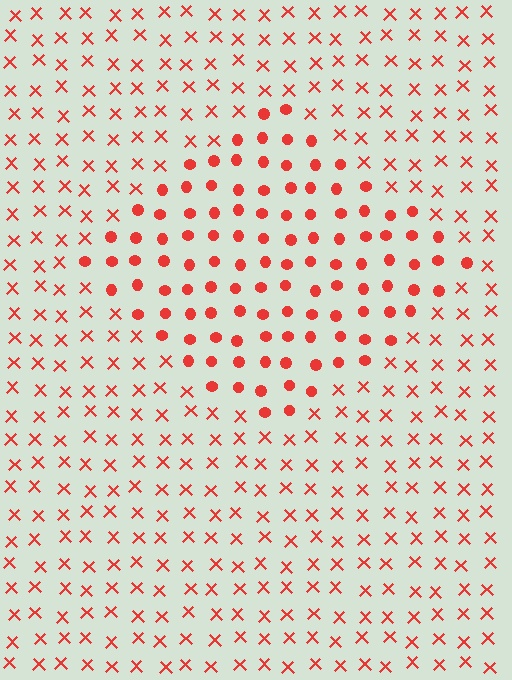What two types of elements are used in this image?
The image uses circles inside the diamond region and X marks outside it.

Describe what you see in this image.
The image is filled with small red elements arranged in a uniform grid. A diamond-shaped region contains circles, while the surrounding area contains X marks. The boundary is defined purely by the change in element shape.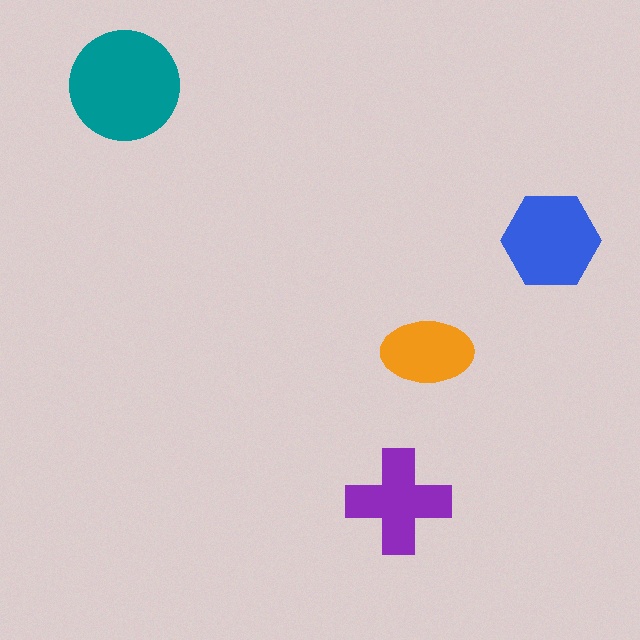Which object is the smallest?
The orange ellipse.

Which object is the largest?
The teal circle.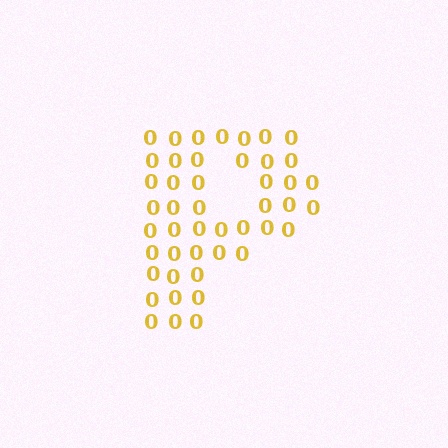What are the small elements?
The small elements are digit 0's.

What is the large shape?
The large shape is the letter P.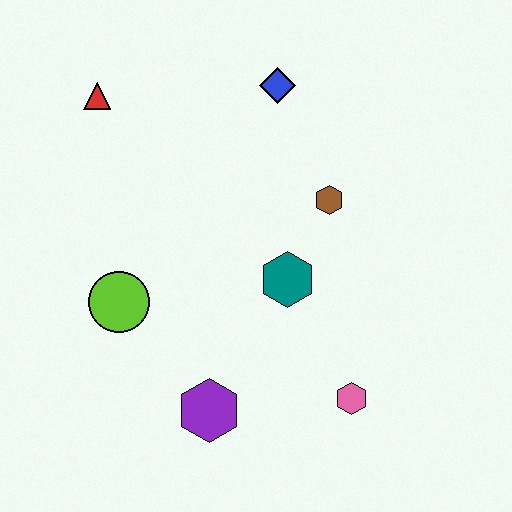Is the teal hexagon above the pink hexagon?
Yes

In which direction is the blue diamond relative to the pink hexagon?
The blue diamond is above the pink hexagon.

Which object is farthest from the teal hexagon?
The red triangle is farthest from the teal hexagon.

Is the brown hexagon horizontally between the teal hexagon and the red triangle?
No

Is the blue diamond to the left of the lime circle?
No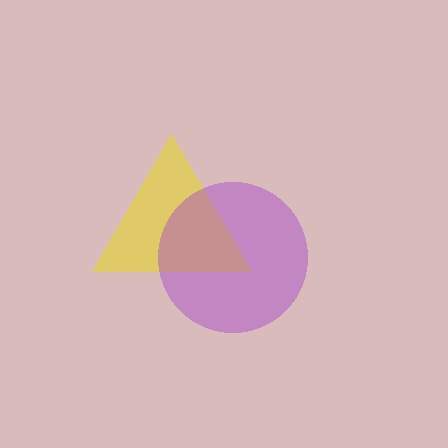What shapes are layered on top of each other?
The layered shapes are: a yellow triangle, a purple circle.